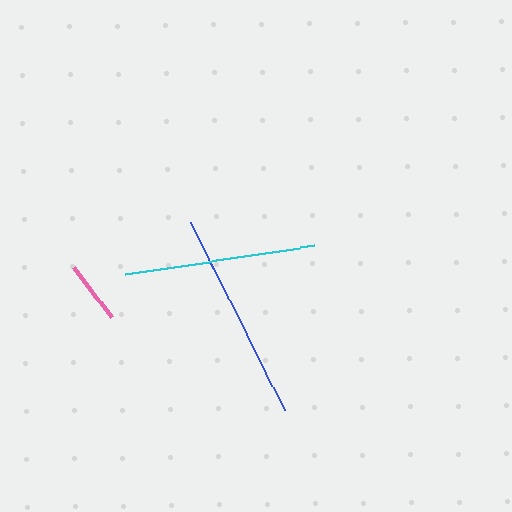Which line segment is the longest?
The blue line is the longest at approximately 211 pixels.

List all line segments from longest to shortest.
From longest to shortest: blue, cyan, pink.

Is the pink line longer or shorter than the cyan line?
The cyan line is longer than the pink line.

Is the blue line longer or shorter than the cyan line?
The blue line is longer than the cyan line.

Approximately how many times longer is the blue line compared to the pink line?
The blue line is approximately 3.4 times the length of the pink line.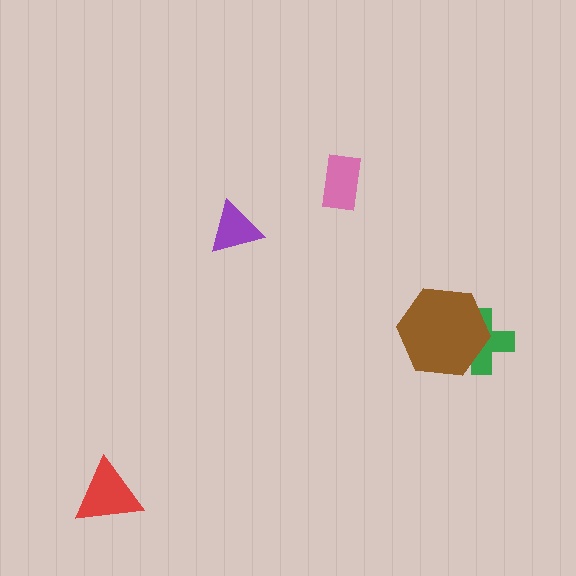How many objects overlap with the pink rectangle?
0 objects overlap with the pink rectangle.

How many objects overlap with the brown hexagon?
1 object overlaps with the brown hexagon.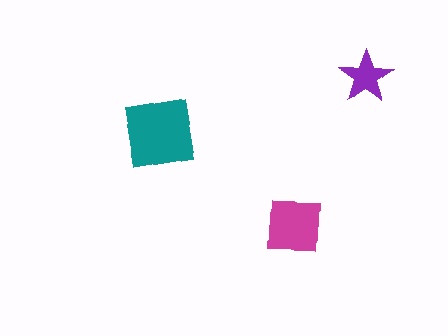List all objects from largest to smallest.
The teal square, the magenta square, the purple star.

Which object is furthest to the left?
The teal square is leftmost.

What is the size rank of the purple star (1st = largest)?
3rd.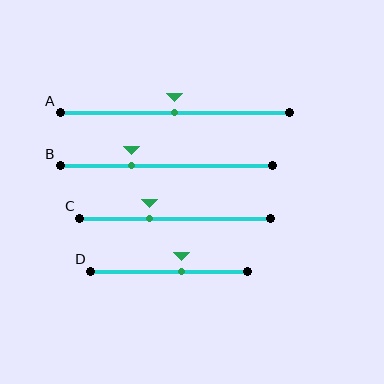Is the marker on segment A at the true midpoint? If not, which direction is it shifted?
Yes, the marker on segment A is at the true midpoint.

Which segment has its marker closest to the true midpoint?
Segment A has its marker closest to the true midpoint.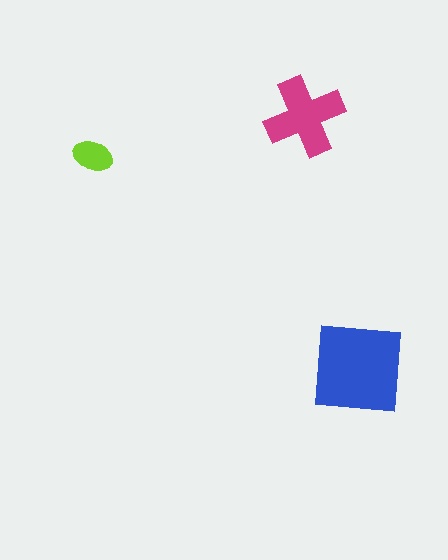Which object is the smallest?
The lime ellipse.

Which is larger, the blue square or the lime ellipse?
The blue square.